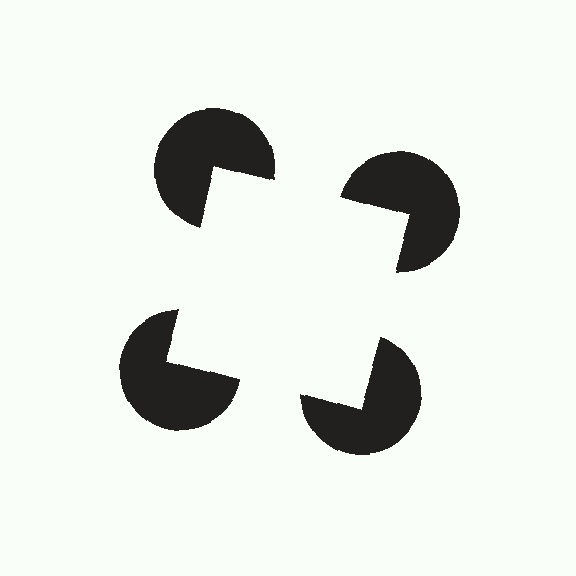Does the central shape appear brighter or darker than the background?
It typically appears slightly brighter than the background, even though no actual brightness change is drawn.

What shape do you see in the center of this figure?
An illusory square — its edges are inferred from the aligned wedge cuts in the pac-man discs, not physically drawn.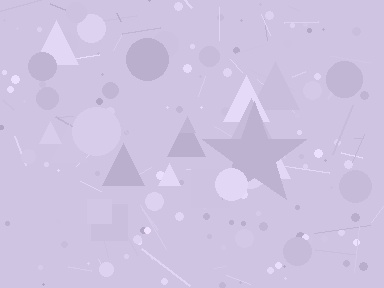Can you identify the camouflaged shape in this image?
The camouflaged shape is a star.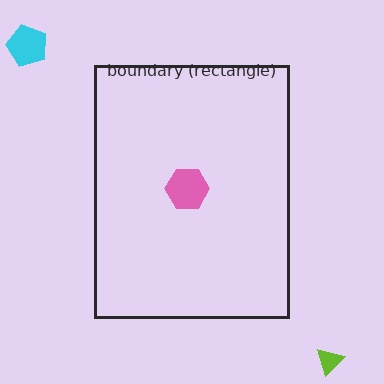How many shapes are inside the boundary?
1 inside, 2 outside.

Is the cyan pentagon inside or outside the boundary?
Outside.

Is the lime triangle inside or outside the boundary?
Outside.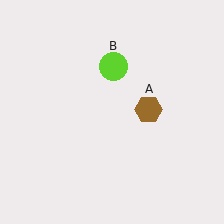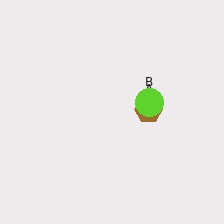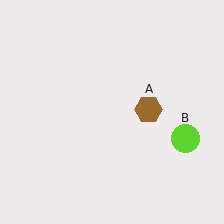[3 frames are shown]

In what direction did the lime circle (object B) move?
The lime circle (object B) moved down and to the right.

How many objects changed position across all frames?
1 object changed position: lime circle (object B).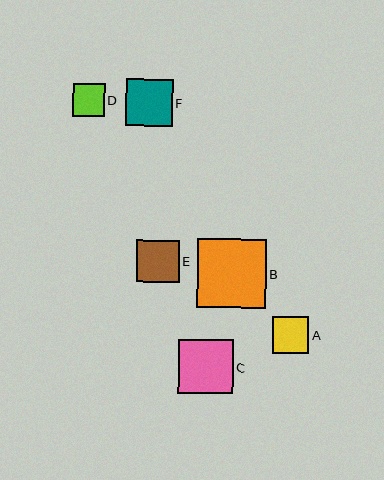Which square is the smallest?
Square D is the smallest with a size of approximately 32 pixels.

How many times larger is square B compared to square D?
Square B is approximately 2.1 times the size of square D.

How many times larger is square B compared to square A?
Square B is approximately 1.9 times the size of square A.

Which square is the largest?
Square B is the largest with a size of approximately 69 pixels.